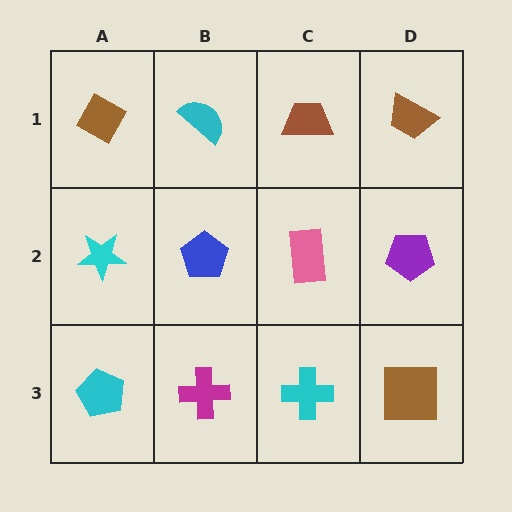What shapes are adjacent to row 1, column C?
A pink rectangle (row 2, column C), a cyan semicircle (row 1, column B), a brown trapezoid (row 1, column D).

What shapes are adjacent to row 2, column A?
A brown diamond (row 1, column A), a cyan pentagon (row 3, column A), a blue pentagon (row 2, column B).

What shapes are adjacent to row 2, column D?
A brown trapezoid (row 1, column D), a brown square (row 3, column D), a pink rectangle (row 2, column C).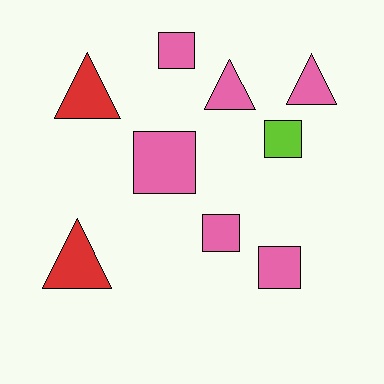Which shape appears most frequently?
Square, with 5 objects.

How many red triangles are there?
There are 2 red triangles.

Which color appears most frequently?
Pink, with 6 objects.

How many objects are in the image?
There are 9 objects.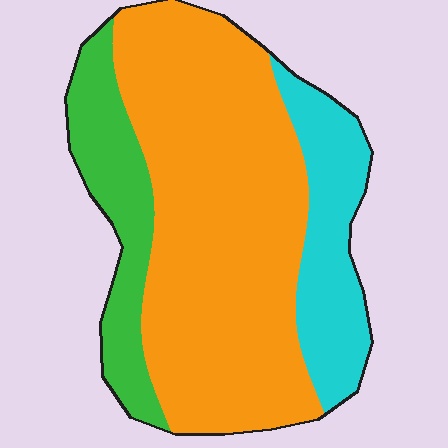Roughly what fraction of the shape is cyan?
Cyan covers 19% of the shape.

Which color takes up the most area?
Orange, at roughly 65%.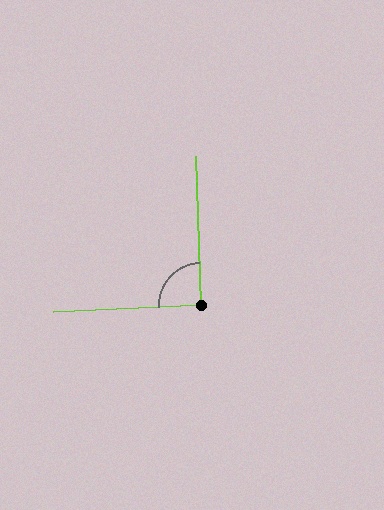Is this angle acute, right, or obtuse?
It is approximately a right angle.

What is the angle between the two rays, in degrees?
Approximately 91 degrees.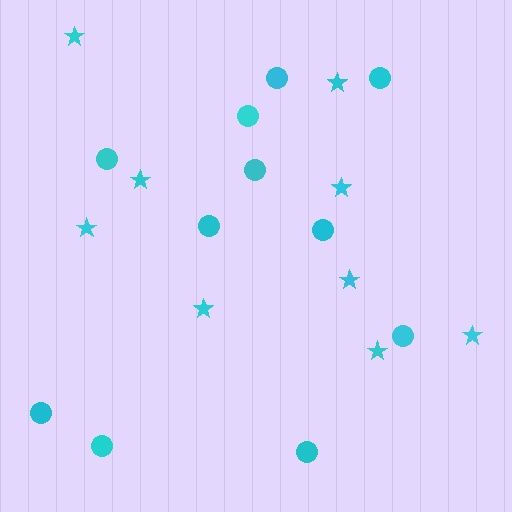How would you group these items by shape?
There are 2 groups: one group of circles (11) and one group of stars (9).